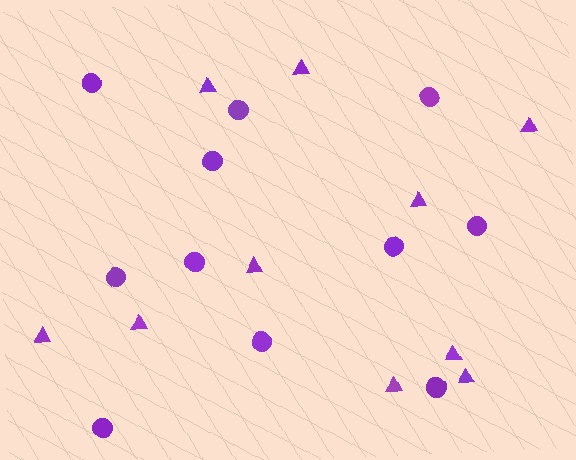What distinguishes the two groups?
There are 2 groups: one group of circles (11) and one group of triangles (10).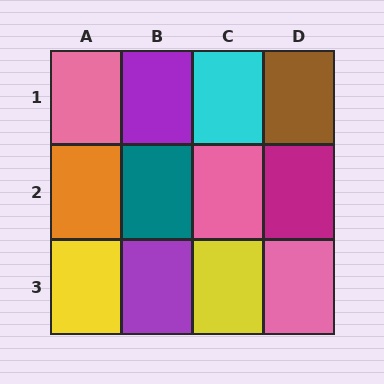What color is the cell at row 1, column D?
Brown.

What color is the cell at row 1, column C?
Cyan.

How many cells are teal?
1 cell is teal.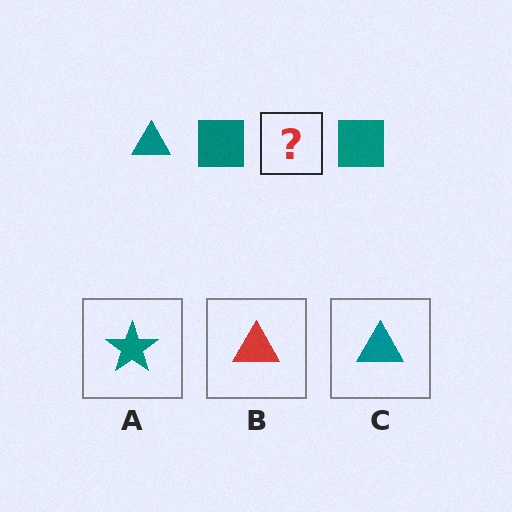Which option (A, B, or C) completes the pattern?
C.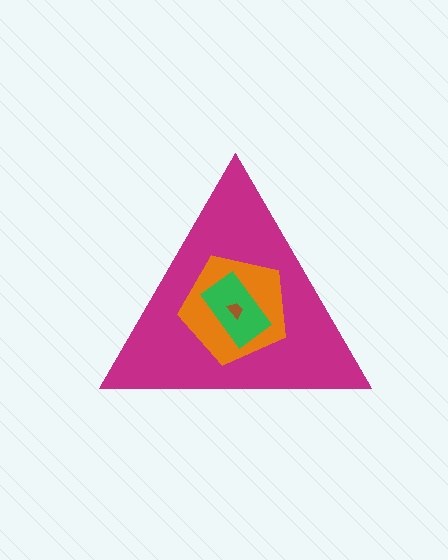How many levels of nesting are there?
4.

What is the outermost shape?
The magenta triangle.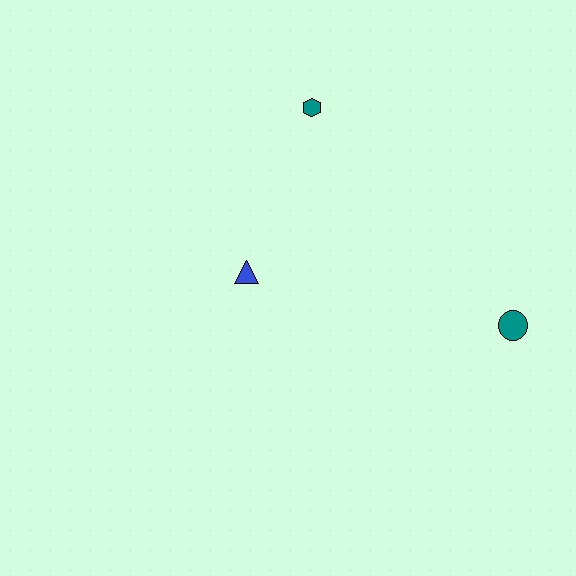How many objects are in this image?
There are 3 objects.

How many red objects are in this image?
There are no red objects.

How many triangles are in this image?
There is 1 triangle.